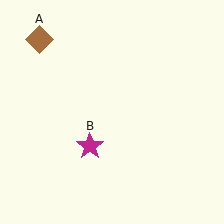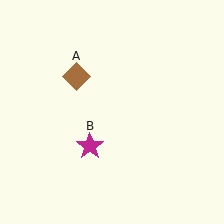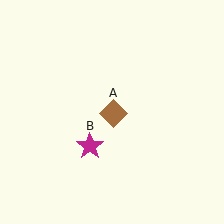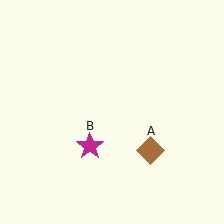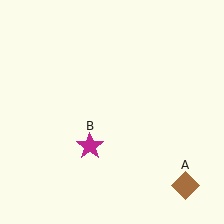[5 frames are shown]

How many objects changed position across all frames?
1 object changed position: brown diamond (object A).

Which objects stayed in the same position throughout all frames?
Magenta star (object B) remained stationary.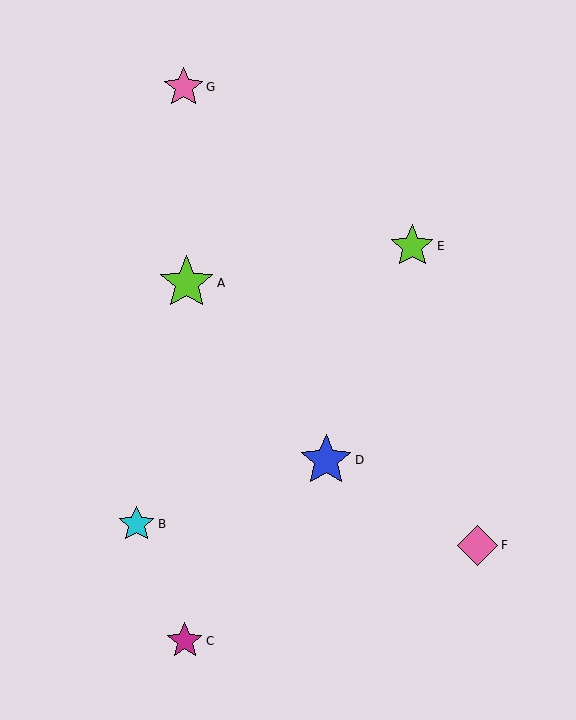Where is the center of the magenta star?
The center of the magenta star is at (185, 641).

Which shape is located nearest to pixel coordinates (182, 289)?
The lime star (labeled A) at (187, 283) is nearest to that location.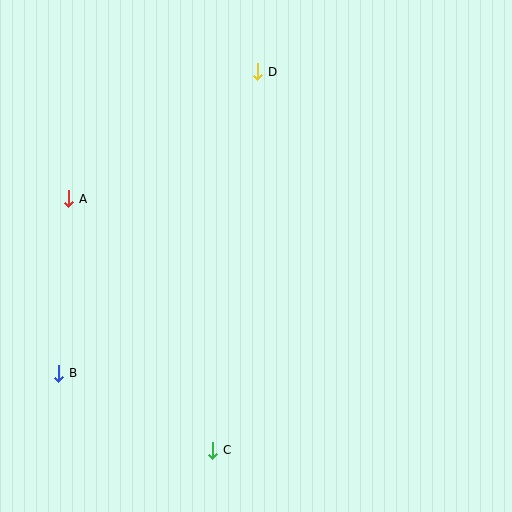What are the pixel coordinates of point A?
Point A is at (69, 199).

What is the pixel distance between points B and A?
The distance between B and A is 175 pixels.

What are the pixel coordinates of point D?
Point D is at (258, 72).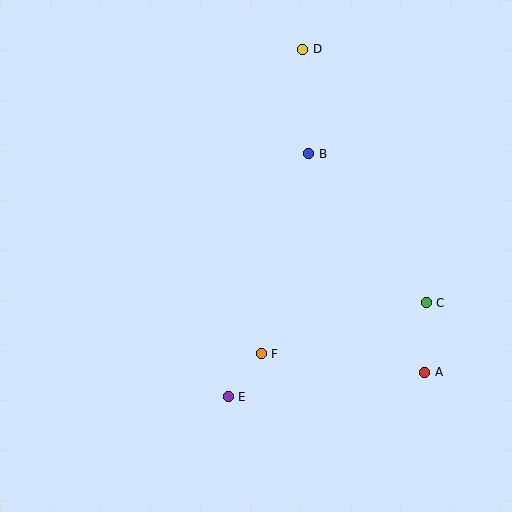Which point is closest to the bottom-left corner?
Point E is closest to the bottom-left corner.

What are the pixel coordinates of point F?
Point F is at (261, 354).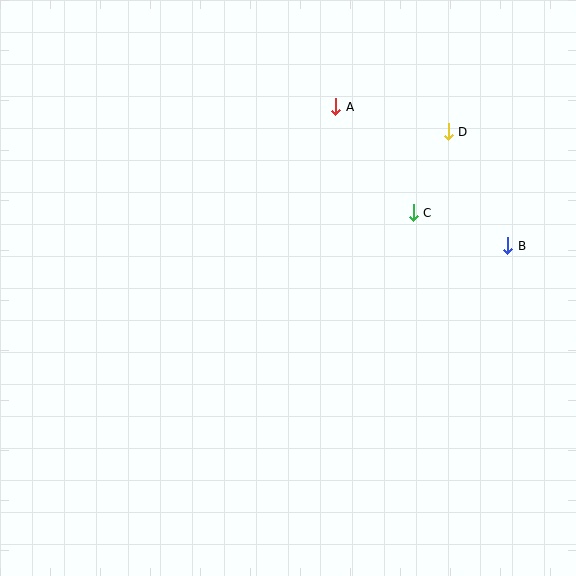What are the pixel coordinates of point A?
Point A is at (336, 107).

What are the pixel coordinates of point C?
Point C is at (413, 213).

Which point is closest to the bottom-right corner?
Point B is closest to the bottom-right corner.